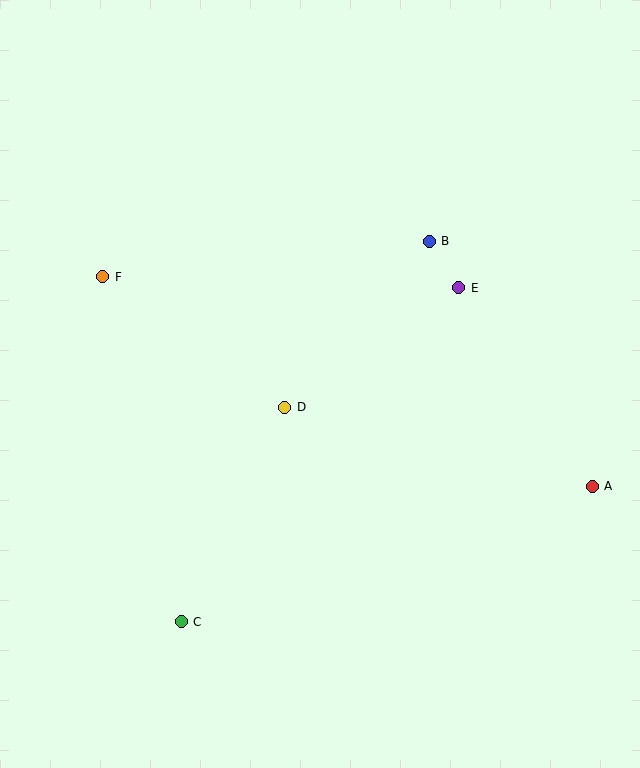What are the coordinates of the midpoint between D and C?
The midpoint between D and C is at (233, 514).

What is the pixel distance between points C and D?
The distance between C and D is 238 pixels.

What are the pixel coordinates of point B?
Point B is at (429, 241).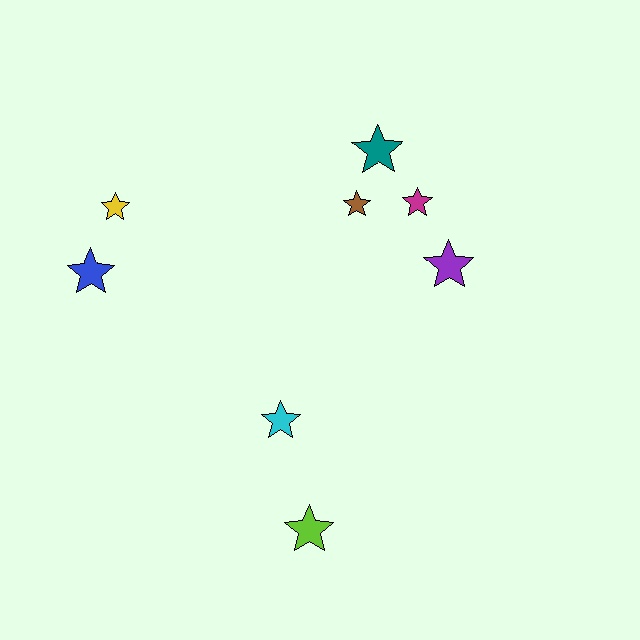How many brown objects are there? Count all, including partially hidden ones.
There is 1 brown object.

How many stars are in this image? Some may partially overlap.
There are 8 stars.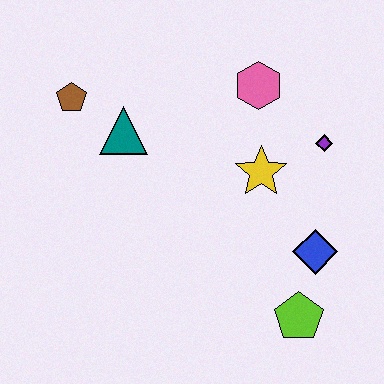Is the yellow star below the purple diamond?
Yes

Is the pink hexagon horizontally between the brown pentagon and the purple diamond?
Yes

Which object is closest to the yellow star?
The purple diamond is closest to the yellow star.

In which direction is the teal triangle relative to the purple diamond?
The teal triangle is to the left of the purple diamond.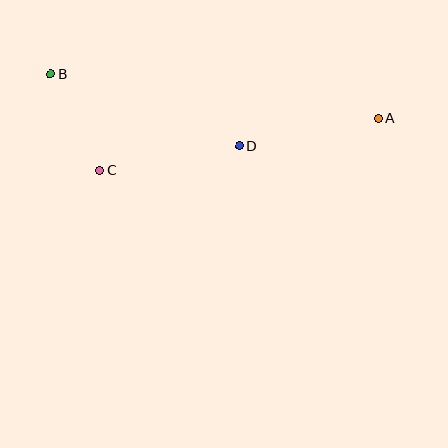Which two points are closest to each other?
Points B and C are closest to each other.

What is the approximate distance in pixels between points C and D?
The distance between C and D is approximately 142 pixels.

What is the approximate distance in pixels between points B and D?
The distance between B and D is approximately 202 pixels.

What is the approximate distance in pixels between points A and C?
The distance between A and C is approximately 283 pixels.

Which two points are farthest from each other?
Points A and B are farthest from each other.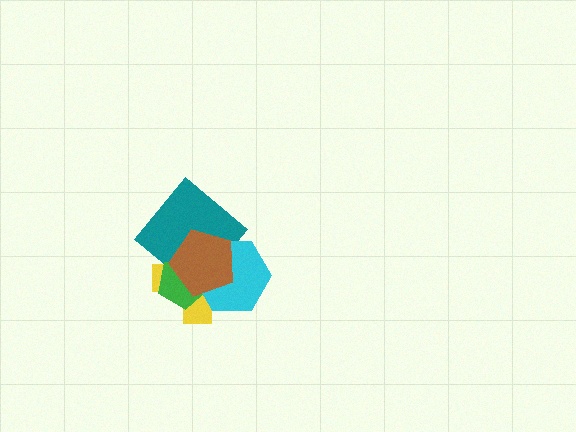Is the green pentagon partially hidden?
Yes, it is partially covered by another shape.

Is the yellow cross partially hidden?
Yes, it is partially covered by another shape.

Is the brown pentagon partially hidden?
No, no other shape covers it.